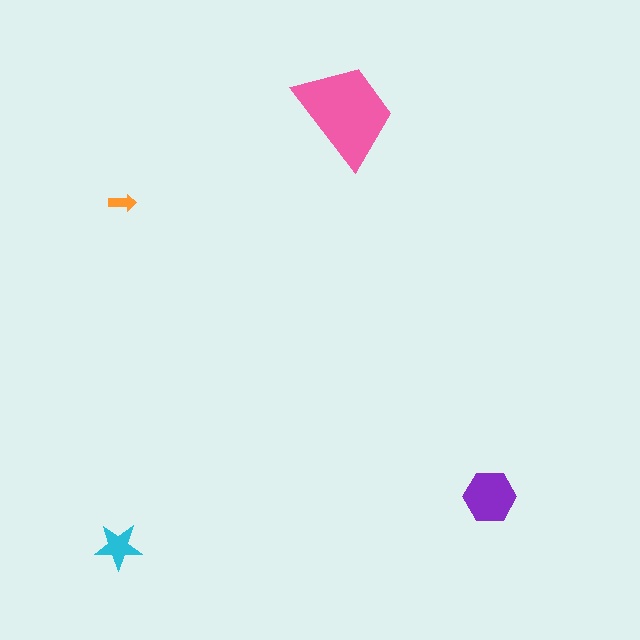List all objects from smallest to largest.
The orange arrow, the cyan star, the purple hexagon, the pink trapezoid.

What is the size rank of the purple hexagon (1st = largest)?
2nd.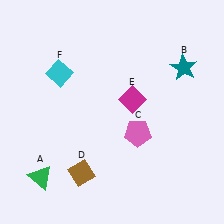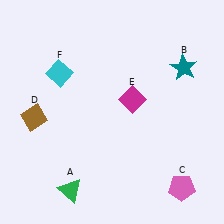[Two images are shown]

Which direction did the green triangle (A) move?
The green triangle (A) moved right.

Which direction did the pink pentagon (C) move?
The pink pentagon (C) moved down.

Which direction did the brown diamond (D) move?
The brown diamond (D) moved up.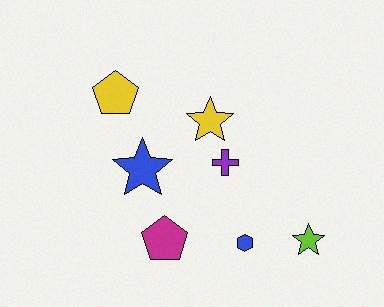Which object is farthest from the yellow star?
The lime star is farthest from the yellow star.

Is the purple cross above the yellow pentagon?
No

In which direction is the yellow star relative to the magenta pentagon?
The yellow star is above the magenta pentagon.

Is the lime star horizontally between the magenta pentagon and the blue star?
No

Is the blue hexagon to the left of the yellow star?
No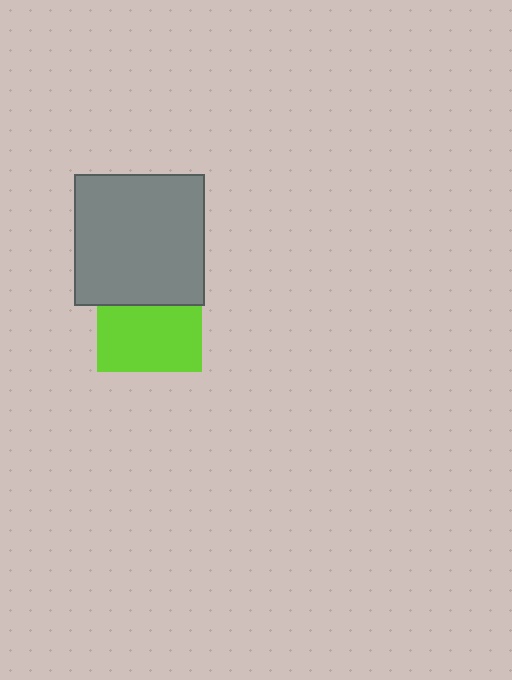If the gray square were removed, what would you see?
You would see the complete lime square.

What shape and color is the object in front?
The object in front is a gray square.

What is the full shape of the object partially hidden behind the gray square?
The partially hidden object is a lime square.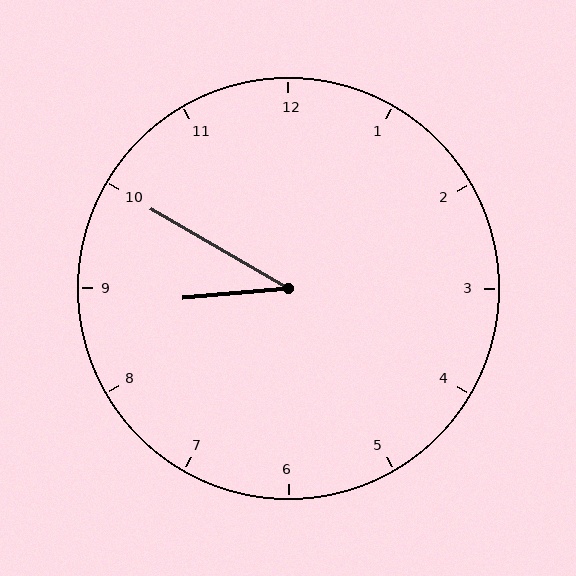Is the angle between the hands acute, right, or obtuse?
It is acute.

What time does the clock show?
8:50.